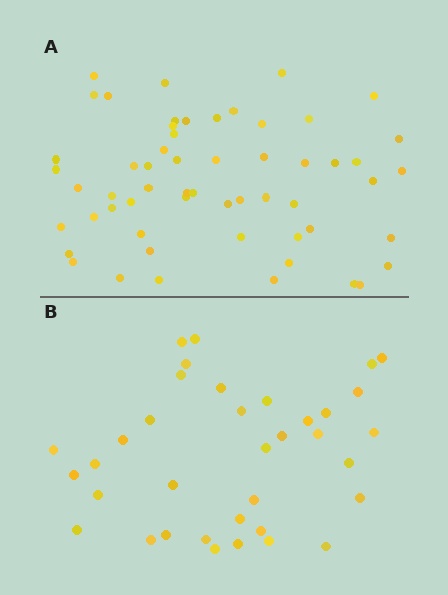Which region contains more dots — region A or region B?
Region A (the top region) has more dots.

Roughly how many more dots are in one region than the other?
Region A has approximately 20 more dots than region B.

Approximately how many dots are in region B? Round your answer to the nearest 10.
About 40 dots. (The exact count is 36, which rounds to 40.)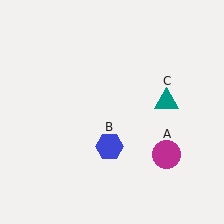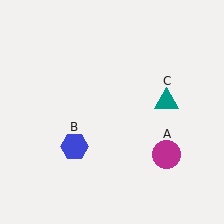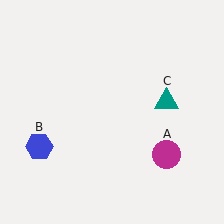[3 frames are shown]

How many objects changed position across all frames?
1 object changed position: blue hexagon (object B).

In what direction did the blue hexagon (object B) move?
The blue hexagon (object B) moved left.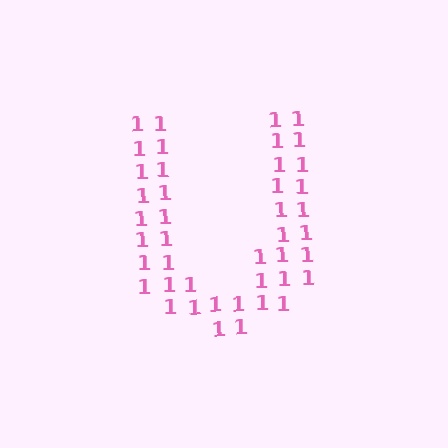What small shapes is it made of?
It is made of small digit 1's.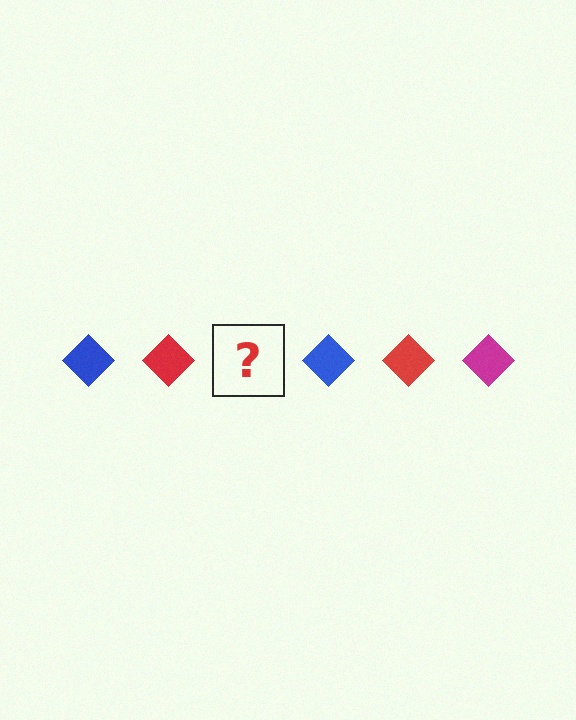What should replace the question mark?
The question mark should be replaced with a magenta diamond.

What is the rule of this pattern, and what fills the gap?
The rule is that the pattern cycles through blue, red, magenta diamonds. The gap should be filled with a magenta diamond.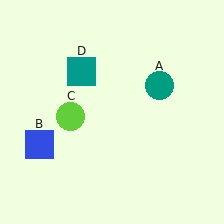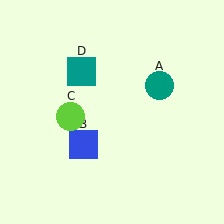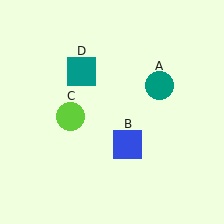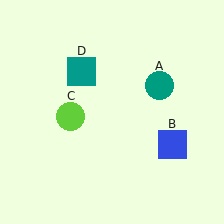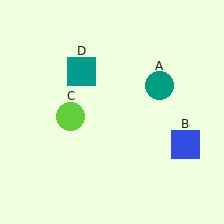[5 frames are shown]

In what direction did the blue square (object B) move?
The blue square (object B) moved right.